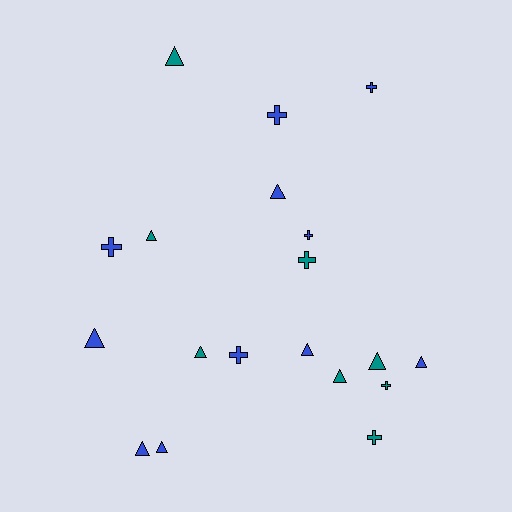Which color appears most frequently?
Blue, with 11 objects.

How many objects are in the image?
There are 19 objects.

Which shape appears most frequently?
Triangle, with 11 objects.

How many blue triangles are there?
There are 6 blue triangles.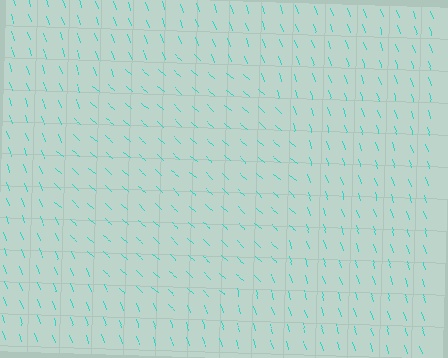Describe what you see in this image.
The image is filled with small cyan line segments. A circle region in the image has lines oriented differently from the surrounding lines, creating a visible texture boundary.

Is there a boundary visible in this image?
Yes, there is a texture boundary formed by a change in line orientation.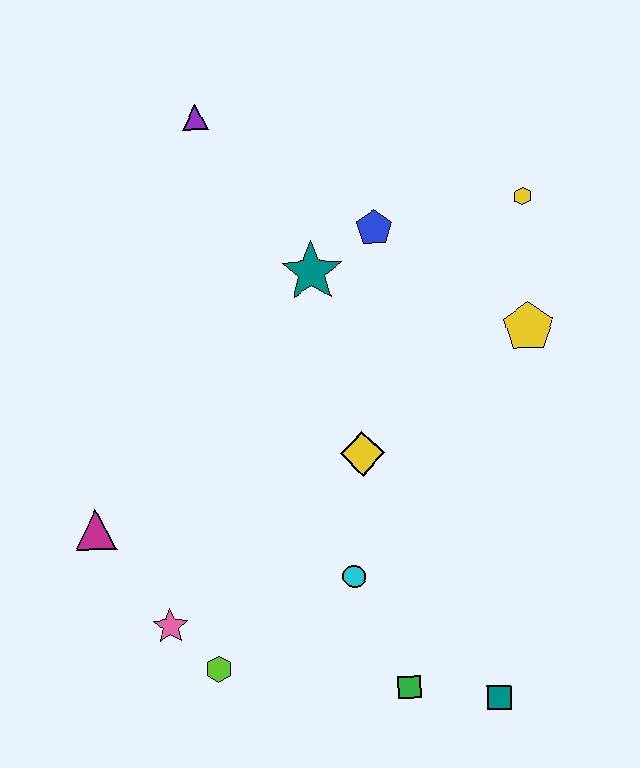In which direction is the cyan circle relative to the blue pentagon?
The cyan circle is below the blue pentagon.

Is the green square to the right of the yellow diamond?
Yes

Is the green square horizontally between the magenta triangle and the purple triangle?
No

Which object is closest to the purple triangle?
The teal star is closest to the purple triangle.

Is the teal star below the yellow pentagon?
No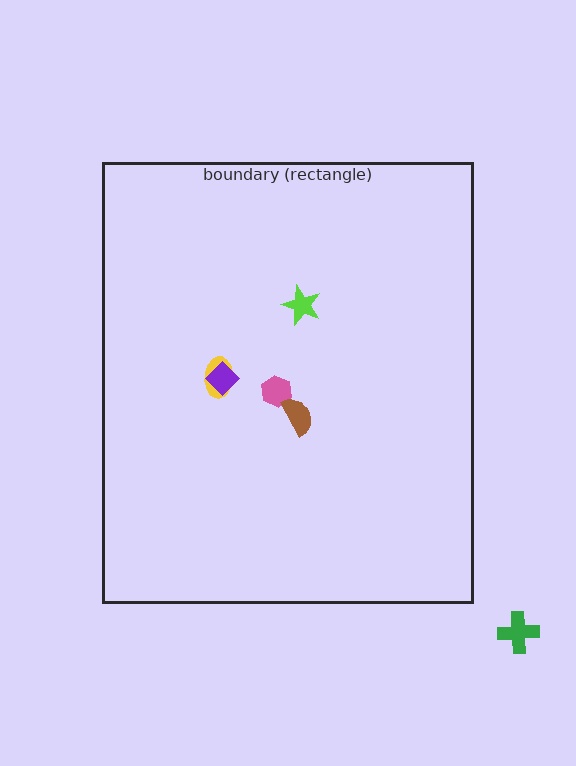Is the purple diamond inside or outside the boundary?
Inside.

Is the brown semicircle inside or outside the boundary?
Inside.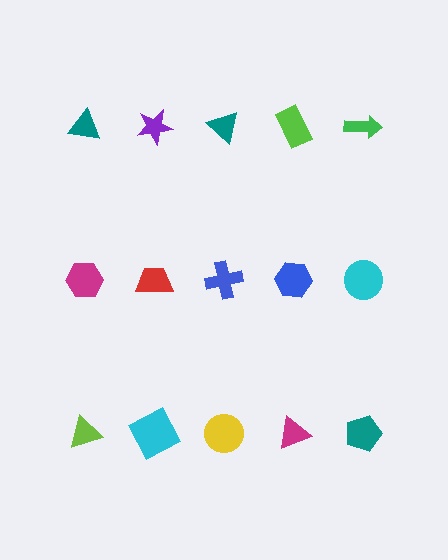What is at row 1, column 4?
A lime rectangle.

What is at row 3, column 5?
A teal pentagon.